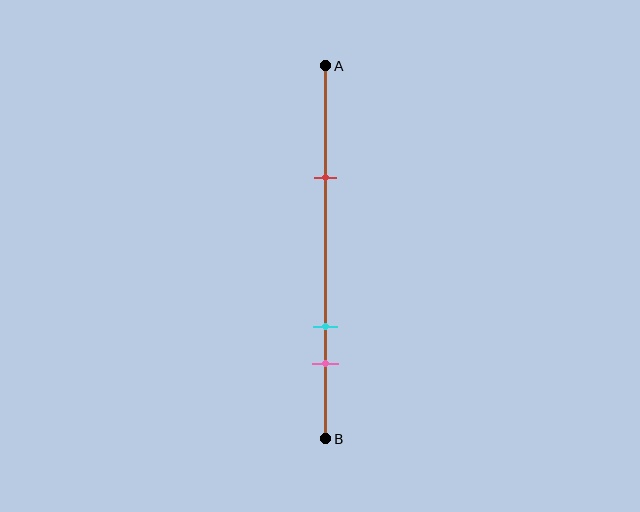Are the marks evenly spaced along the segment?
No, the marks are not evenly spaced.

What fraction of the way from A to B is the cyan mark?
The cyan mark is approximately 70% (0.7) of the way from A to B.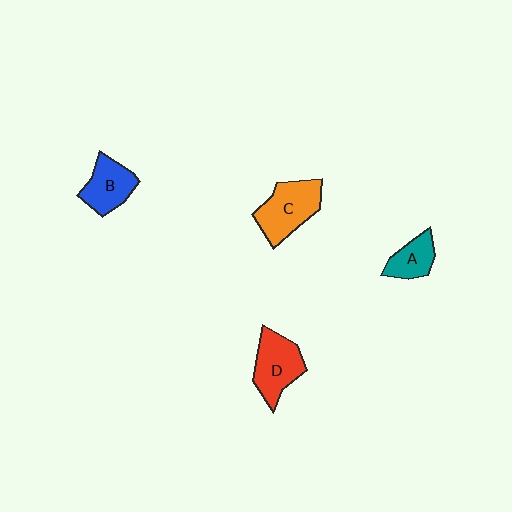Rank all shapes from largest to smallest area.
From largest to smallest: C (orange), D (red), B (blue), A (teal).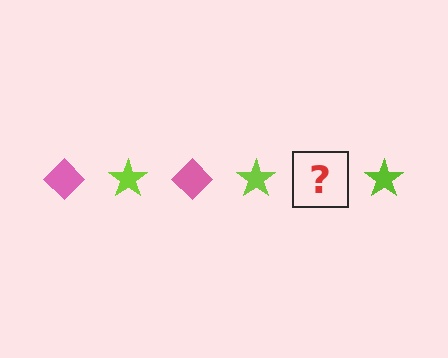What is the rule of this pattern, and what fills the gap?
The rule is that the pattern alternates between pink diamond and lime star. The gap should be filled with a pink diamond.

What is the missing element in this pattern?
The missing element is a pink diamond.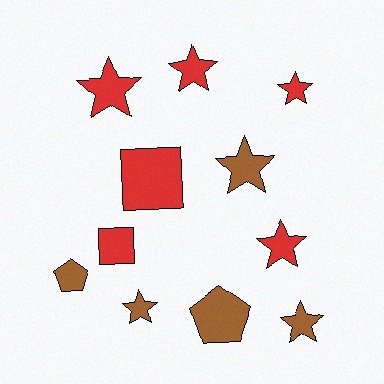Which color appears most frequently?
Red, with 6 objects.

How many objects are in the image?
There are 11 objects.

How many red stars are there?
There are 4 red stars.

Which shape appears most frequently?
Star, with 7 objects.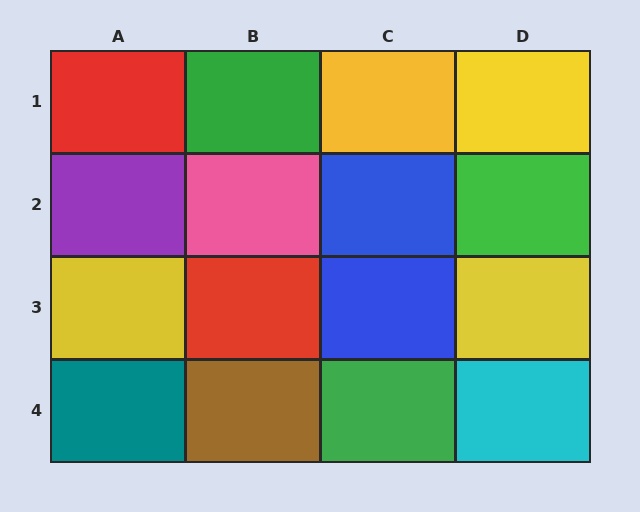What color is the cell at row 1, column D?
Yellow.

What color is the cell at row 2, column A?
Purple.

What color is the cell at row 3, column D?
Yellow.